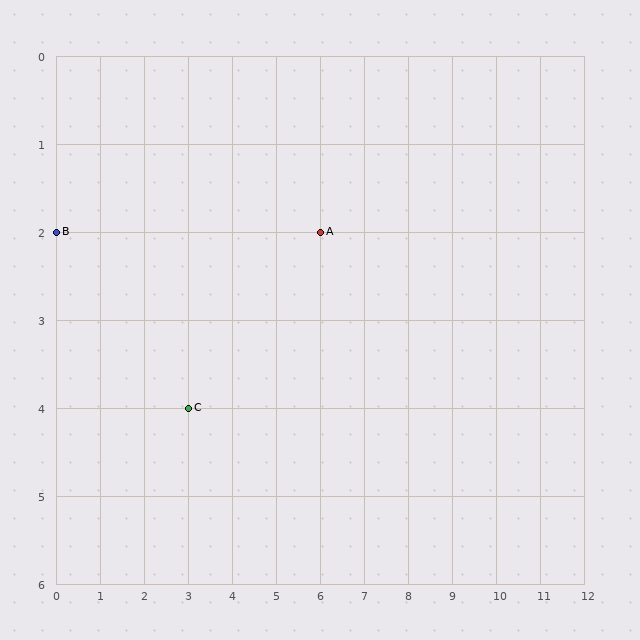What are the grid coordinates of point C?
Point C is at grid coordinates (3, 4).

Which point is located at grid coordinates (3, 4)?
Point C is at (3, 4).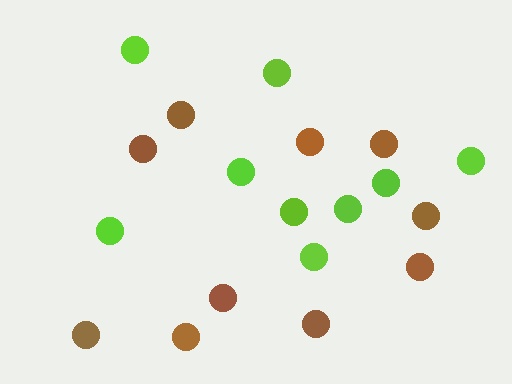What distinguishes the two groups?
There are 2 groups: one group of lime circles (9) and one group of brown circles (10).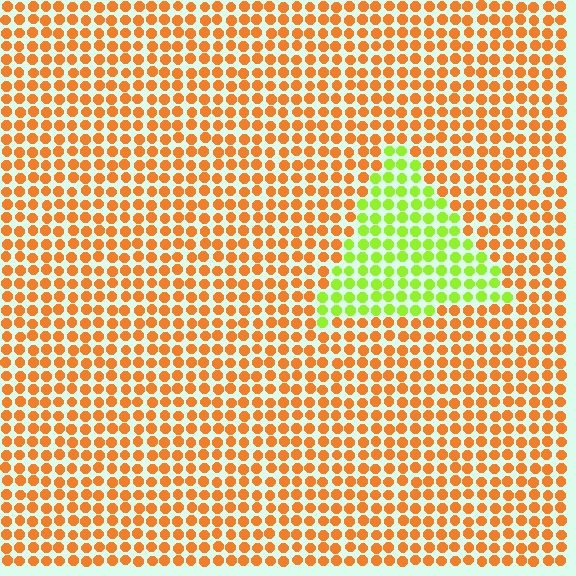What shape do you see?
I see a triangle.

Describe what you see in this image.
The image is filled with small orange elements in a uniform arrangement. A triangle-shaped region is visible where the elements are tinted to a slightly different hue, forming a subtle color boundary.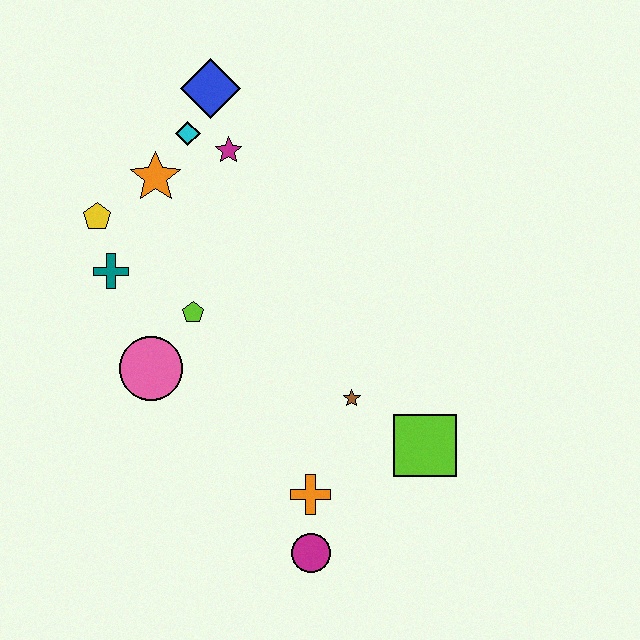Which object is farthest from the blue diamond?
The magenta circle is farthest from the blue diamond.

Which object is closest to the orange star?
The cyan diamond is closest to the orange star.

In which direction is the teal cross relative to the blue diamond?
The teal cross is below the blue diamond.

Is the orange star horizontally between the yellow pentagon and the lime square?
Yes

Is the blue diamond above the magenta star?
Yes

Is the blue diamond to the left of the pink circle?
No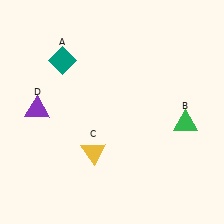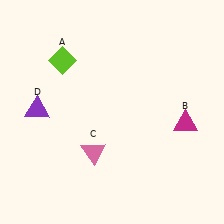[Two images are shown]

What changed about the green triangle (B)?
In Image 1, B is green. In Image 2, it changed to magenta.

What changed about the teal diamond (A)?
In Image 1, A is teal. In Image 2, it changed to lime.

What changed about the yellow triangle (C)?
In Image 1, C is yellow. In Image 2, it changed to pink.